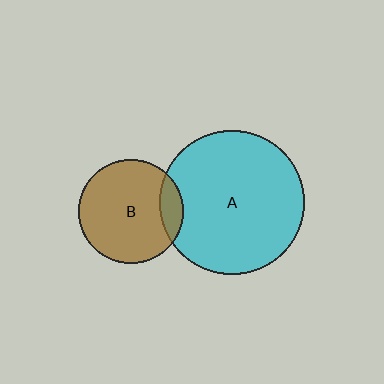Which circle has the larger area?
Circle A (cyan).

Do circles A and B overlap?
Yes.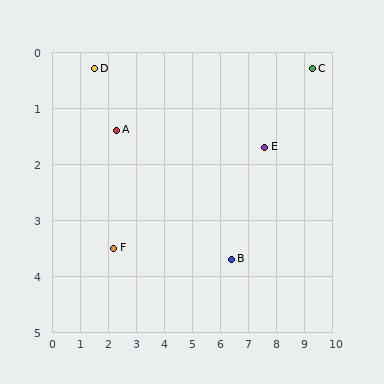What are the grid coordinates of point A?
Point A is at approximately (2.3, 1.4).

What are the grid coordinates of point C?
Point C is at approximately (9.3, 0.3).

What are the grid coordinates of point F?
Point F is at approximately (2.2, 3.5).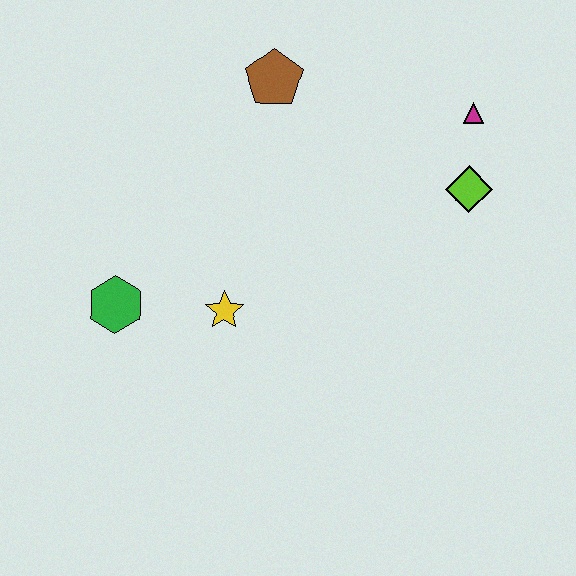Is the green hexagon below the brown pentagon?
Yes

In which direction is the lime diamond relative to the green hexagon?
The lime diamond is to the right of the green hexagon.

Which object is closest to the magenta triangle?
The lime diamond is closest to the magenta triangle.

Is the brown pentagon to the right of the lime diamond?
No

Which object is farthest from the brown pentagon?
The green hexagon is farthest from the brown pentagon.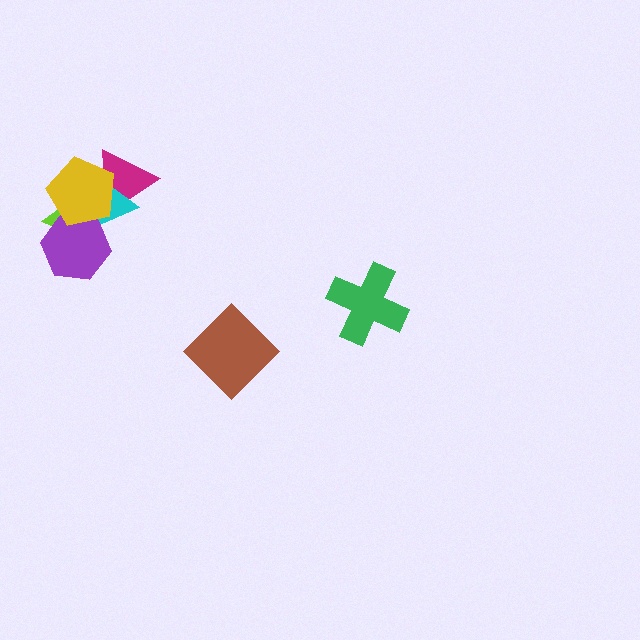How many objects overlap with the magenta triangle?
3 objects overlap with the magenta triangle.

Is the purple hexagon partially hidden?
Yes, it is partially covered by another shape.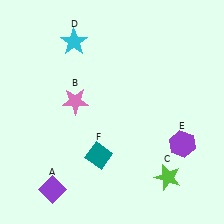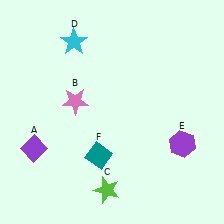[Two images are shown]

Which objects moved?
The objects that moved are: the purple diamond (A), the lime star (C).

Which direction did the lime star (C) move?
The lime star (C) moved left.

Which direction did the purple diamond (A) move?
The purple diamond (A) moved up.